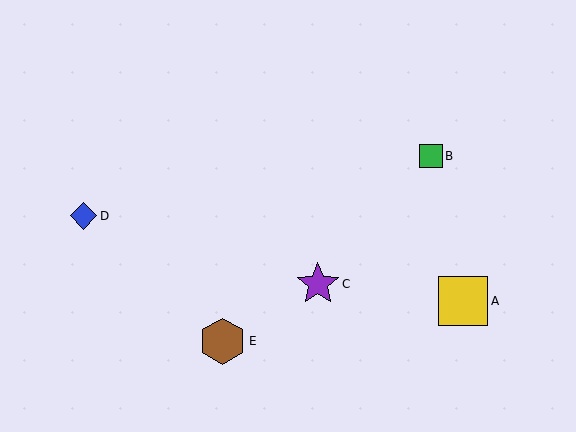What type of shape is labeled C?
Shape C is a purple star.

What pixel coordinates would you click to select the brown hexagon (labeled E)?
Click at (223, 341) to select the brown hexagon E.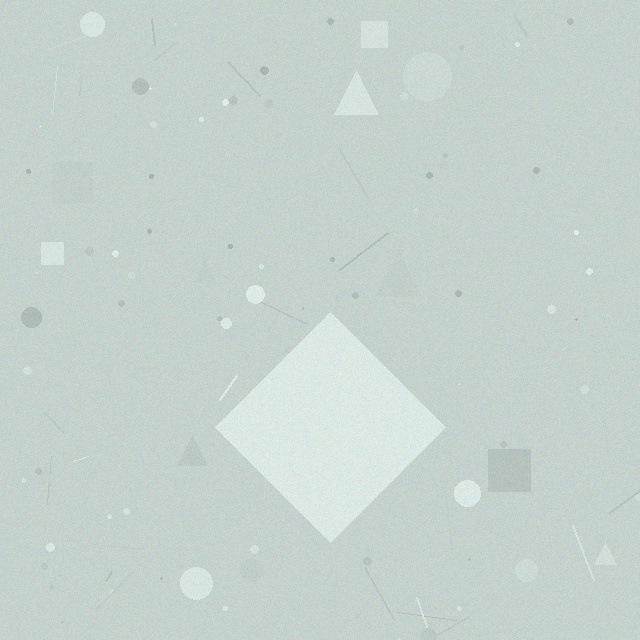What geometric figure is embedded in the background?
A diamond is embedded in the background.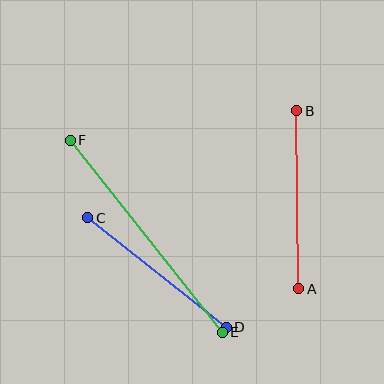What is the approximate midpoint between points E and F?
The midpoint is at approximately (146, 236) pixels.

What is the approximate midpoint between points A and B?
The midpoint is at approximately (298, 200) pixels.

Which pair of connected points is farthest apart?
Points E and F are farthest apart.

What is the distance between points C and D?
The distance is approximately 176 pixels.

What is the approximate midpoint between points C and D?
The midpoint is at approximately (157, 273) pixels.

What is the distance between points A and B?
The distance is approximately 178 pixels.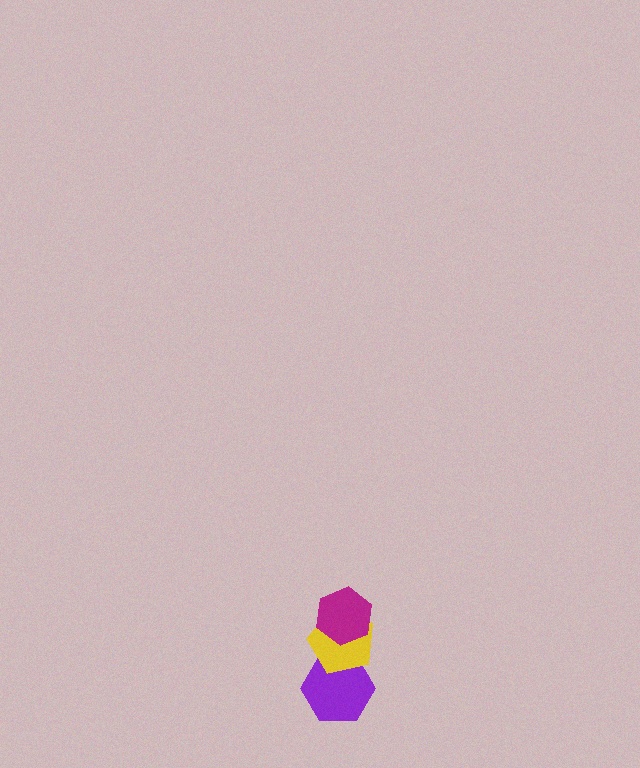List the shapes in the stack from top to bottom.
From top to bottom: the magenta hexagon, the yellow pentagon, the purple hexagon.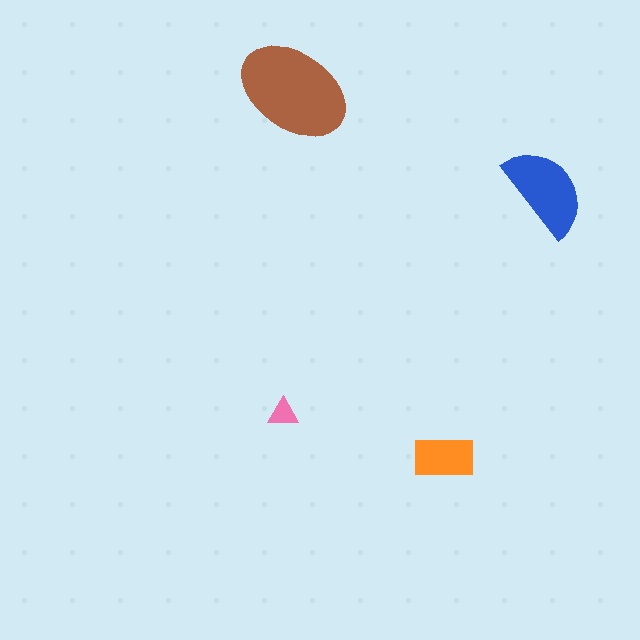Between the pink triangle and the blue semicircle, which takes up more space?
The blue semicircle.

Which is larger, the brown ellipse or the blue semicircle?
The brown ellipse.